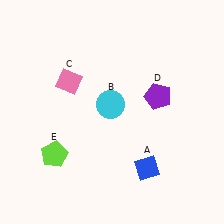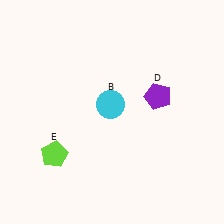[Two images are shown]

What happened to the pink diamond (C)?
The pink diamond (C) was removed in Image 2. It was in the top-left area of Image 1.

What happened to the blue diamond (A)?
The blue diamond (A) was removed in Image 2. It was in the bottom-right area of Image 1.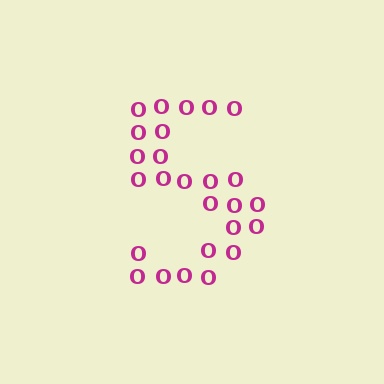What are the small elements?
The small elements are letter O's.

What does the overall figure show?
The overall figure shows the digit 5.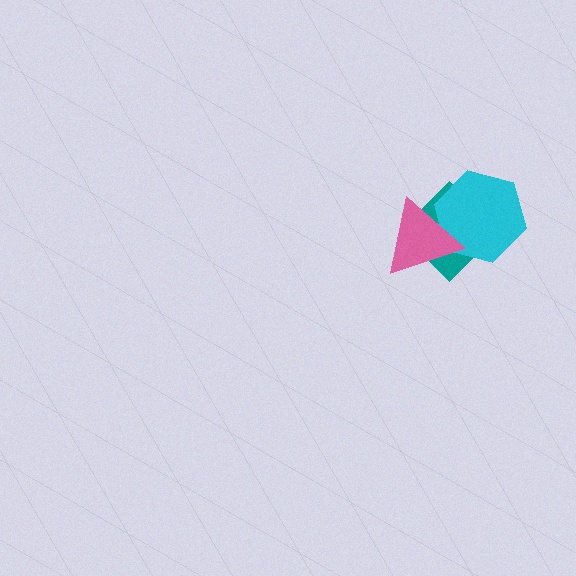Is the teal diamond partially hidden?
Yes, it is partially covered by another shape.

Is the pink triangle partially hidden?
No, no other shape covers it.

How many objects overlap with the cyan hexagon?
2 objects overlap with the cyan hexagon.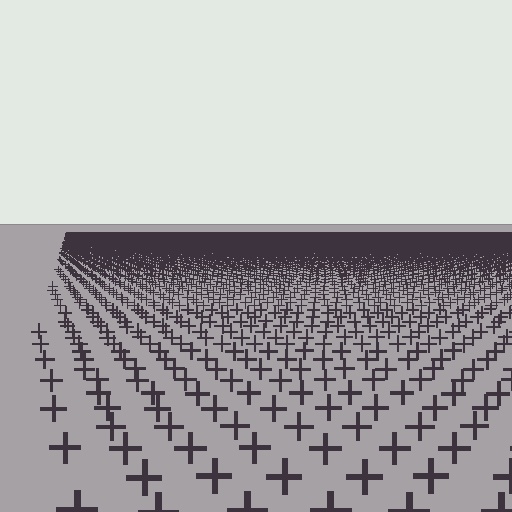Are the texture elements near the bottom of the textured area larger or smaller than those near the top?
Larger. Near the bottom, elements are closer to the viewer and appear at a bigger on-screen size.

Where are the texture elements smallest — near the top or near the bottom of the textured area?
Near the top.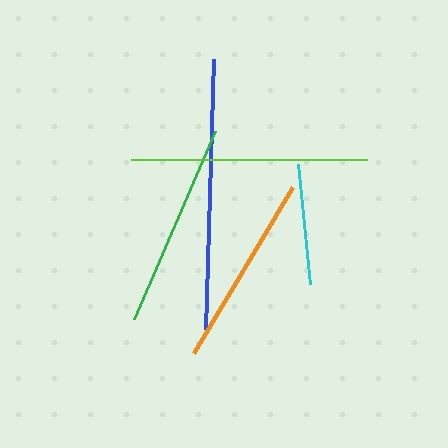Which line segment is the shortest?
The cyan line is the shortest at approximately 120 pixels.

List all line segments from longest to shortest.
From longest to shortest: blue, lime, green, orange, cyan.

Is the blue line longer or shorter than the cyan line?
The blue line is longer than the cyan line.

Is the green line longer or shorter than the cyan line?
The green line is longer than the cyan line.